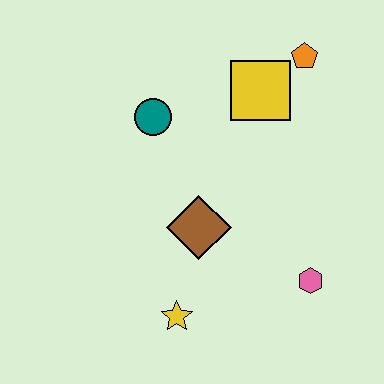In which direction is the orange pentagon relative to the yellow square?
The orange pentagon is to the right of the yellow square.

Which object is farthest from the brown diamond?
The orange pentagon is farthest from the brown diamond.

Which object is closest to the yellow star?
The brown diamond is closest to the yellow star.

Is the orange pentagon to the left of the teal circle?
No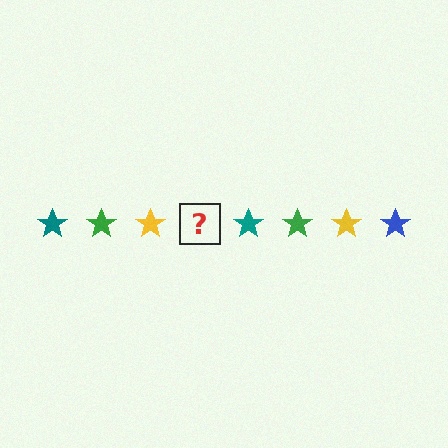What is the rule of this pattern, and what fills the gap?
The rule is that the pattern cycles through teal, green, yellow, blue stars. The gap should be filled with a blue star.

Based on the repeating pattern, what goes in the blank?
The blank should be a blue star.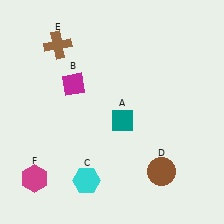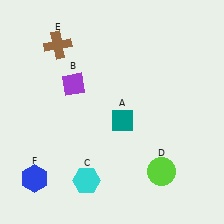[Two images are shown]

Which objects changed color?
B changed from magenta to purple. D changed from brown to lime. F changed from magenta to blue.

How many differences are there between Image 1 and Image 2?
There are 3 differences between the two images.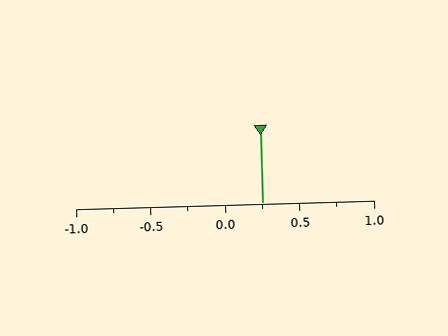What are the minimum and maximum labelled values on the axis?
The axis runs from -1.0 to 1.0.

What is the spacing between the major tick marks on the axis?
The major ticks are spaced 0.5 apart.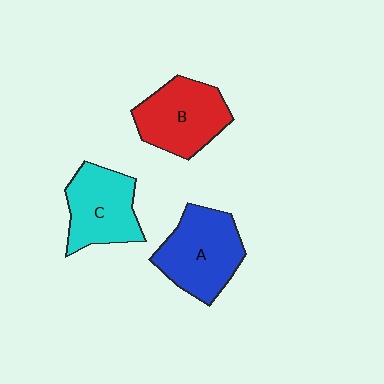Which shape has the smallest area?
Shape C (cyan).